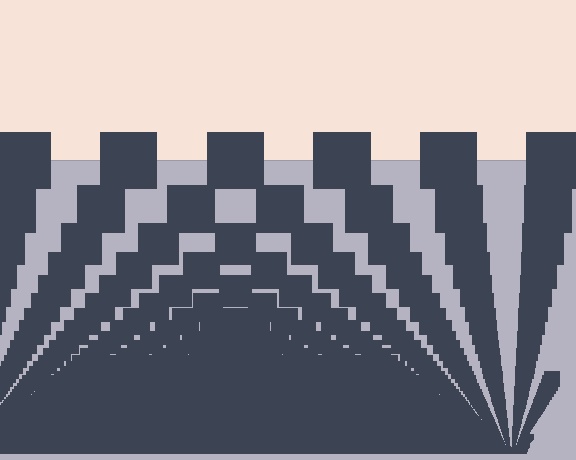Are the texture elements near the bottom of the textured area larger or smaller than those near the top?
Smaller. The gradient is inverted — elements near the bottom are smaller and denser.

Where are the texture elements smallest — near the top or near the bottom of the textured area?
Near the bottom.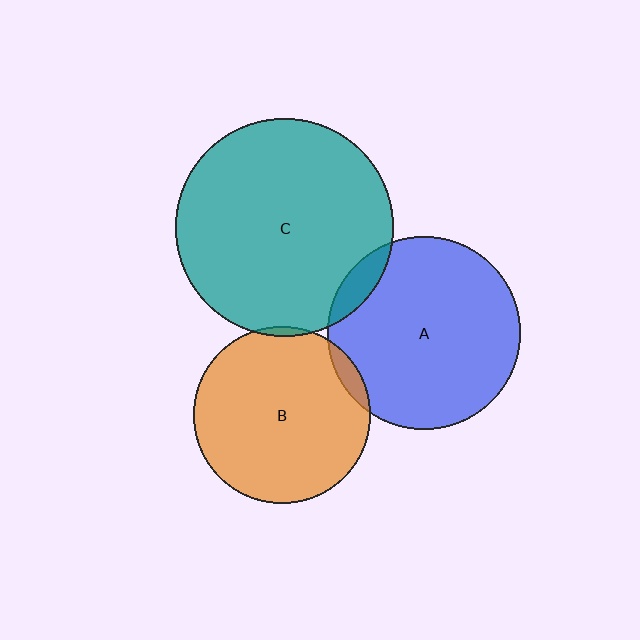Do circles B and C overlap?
Yes.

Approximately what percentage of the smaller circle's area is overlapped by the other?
Approximately 5%.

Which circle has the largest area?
Circle C (teal).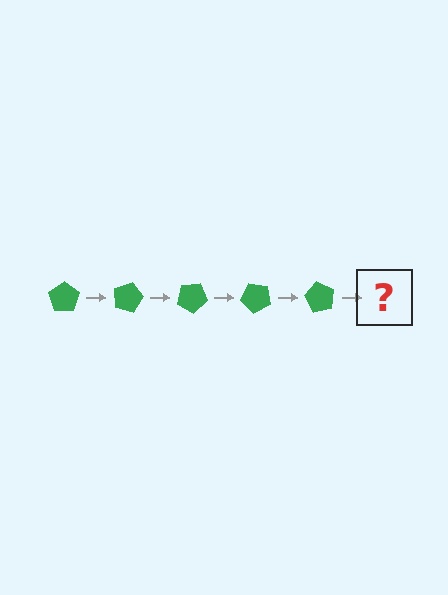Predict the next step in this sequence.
The next step is a green pentagon rotated 75 degrees.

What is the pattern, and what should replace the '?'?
The pattern is that the pentagon rotates 15 degrees each step. The '?' should be a green pentagon rotated 75 degrees.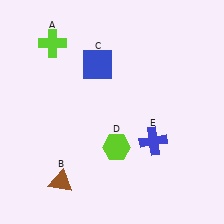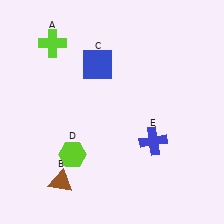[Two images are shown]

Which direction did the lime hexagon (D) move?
The lime hexagon (D) moved left.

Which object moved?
The lime hexagon (D) moved left.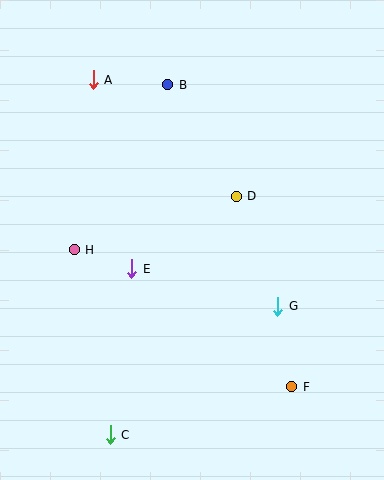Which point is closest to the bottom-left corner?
Point C is closest to the bottom-left corner.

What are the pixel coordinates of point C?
Point C is at (110, 435).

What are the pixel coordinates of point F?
Point F is at (292, 387).